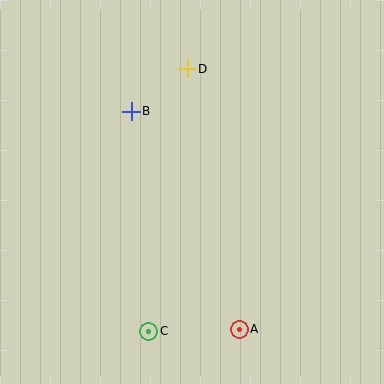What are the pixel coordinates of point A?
Point A is at (239, 329).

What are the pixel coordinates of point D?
Point D is at (187, 69).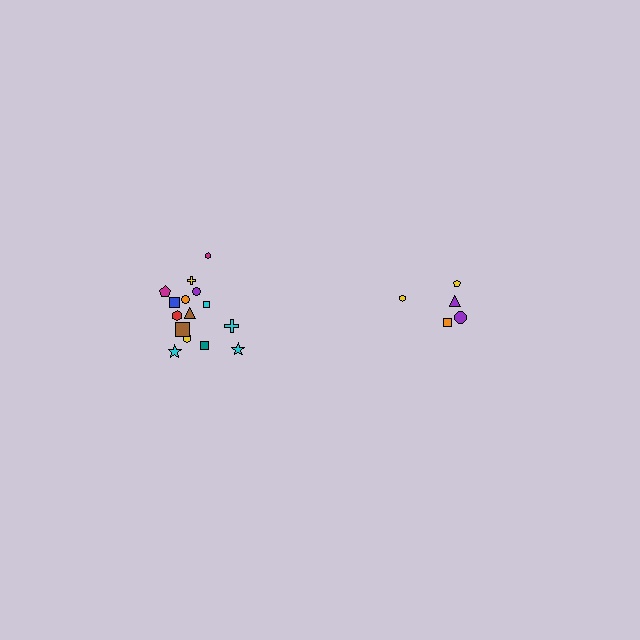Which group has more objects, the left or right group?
The left group.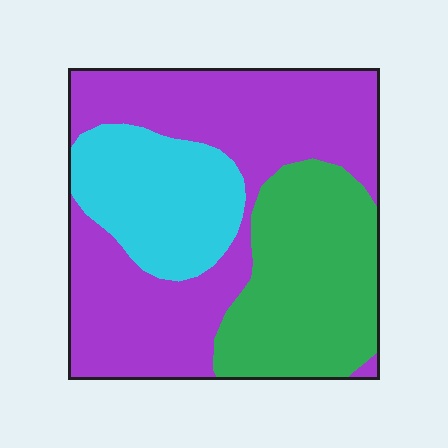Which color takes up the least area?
Cyan, at roughly 20%.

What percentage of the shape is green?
Green covers around 30% of the shape.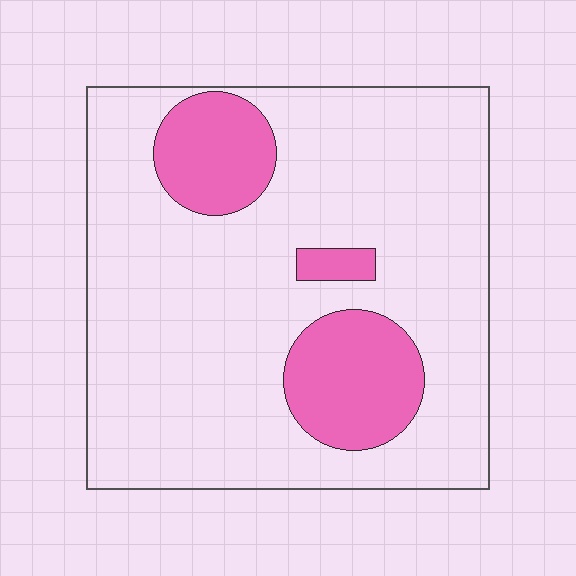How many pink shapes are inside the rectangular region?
3.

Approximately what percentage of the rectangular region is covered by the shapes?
Approximately 20%.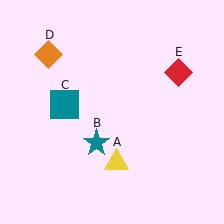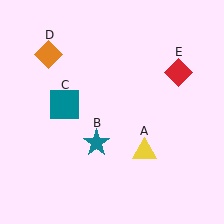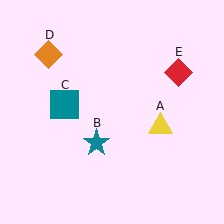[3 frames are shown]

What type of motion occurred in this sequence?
The yellow triangle (object A) rotated counterclockwise around the center of the scene.